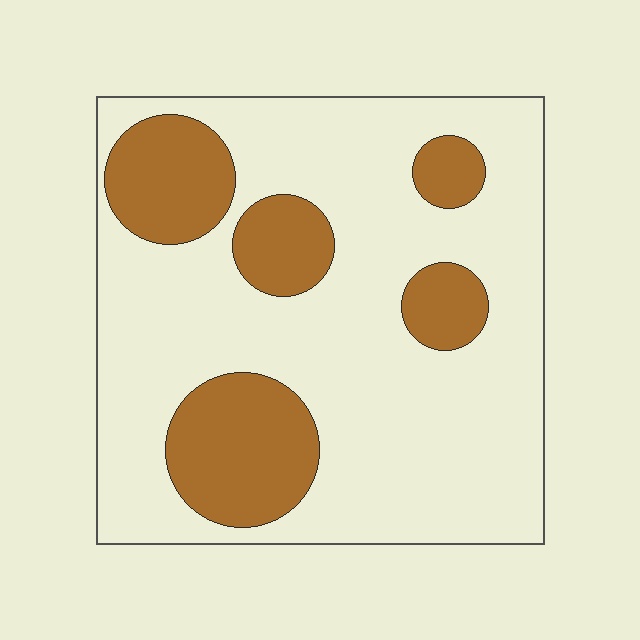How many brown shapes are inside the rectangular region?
5.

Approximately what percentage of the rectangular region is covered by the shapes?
Approximately 25%.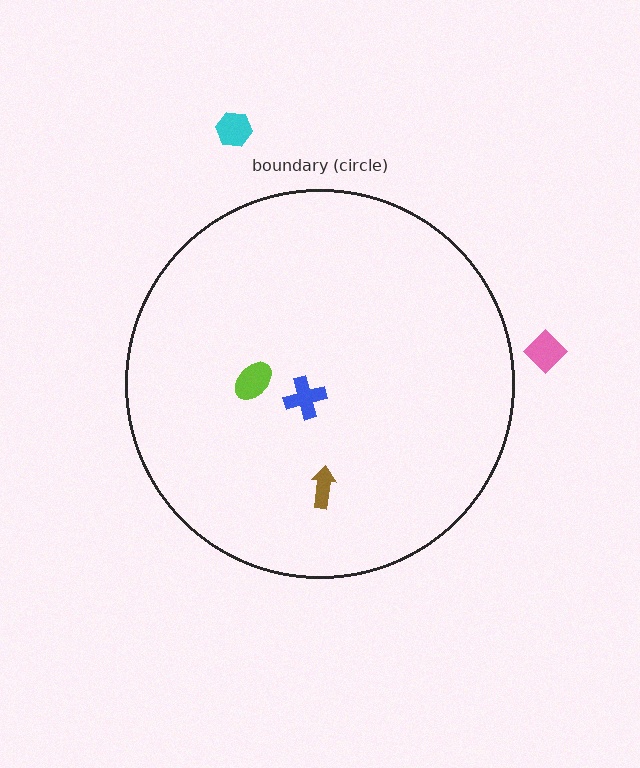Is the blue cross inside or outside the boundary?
Inside.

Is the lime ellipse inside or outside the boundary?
Inside.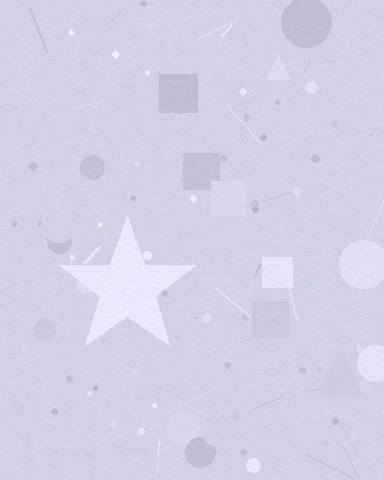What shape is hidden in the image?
A star is hidden in the image.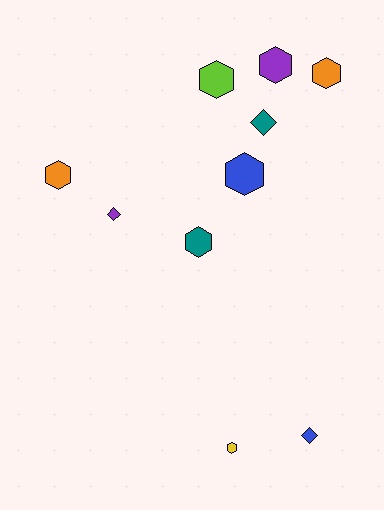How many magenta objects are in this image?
There are no magenta objects.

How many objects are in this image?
There are 10 objects.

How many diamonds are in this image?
There are 3 diamonds.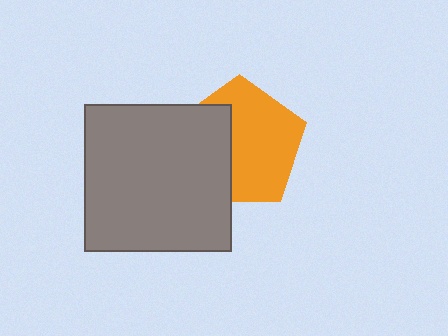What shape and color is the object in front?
The object in front is a gray square.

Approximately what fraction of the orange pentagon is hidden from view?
Roughly 38% of the orange pentagon is hidden behind the gray square.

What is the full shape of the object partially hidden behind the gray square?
The partially hidden object is an orange pentagon.